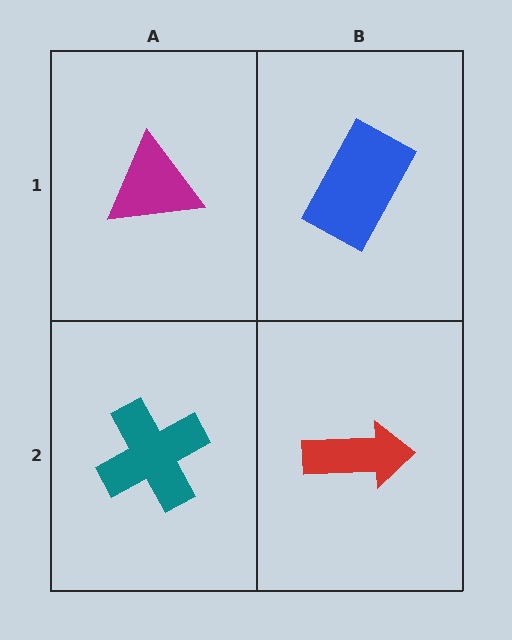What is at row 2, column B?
A red arrow.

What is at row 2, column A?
A teal cross.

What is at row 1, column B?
A blue rectangle.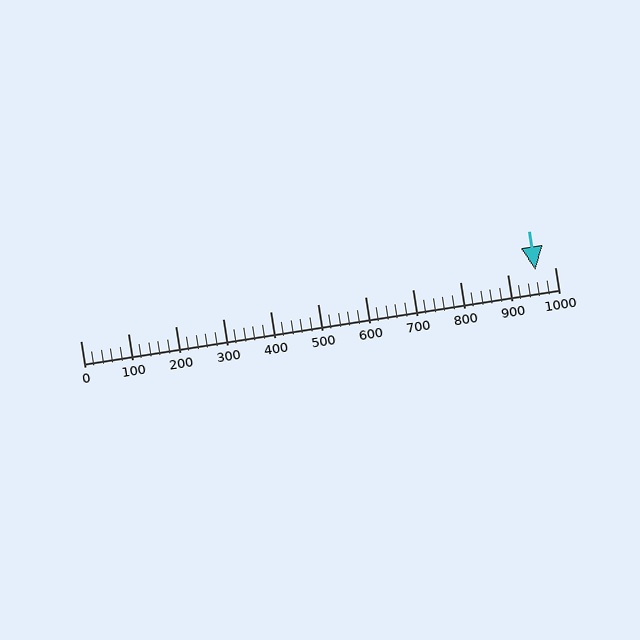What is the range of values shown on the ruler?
The ruler shows values from 0 to 1000.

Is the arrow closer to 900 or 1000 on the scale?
The arrow is closer to 1000.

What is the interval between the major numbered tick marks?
The major tick marks are spaced 100 units apart.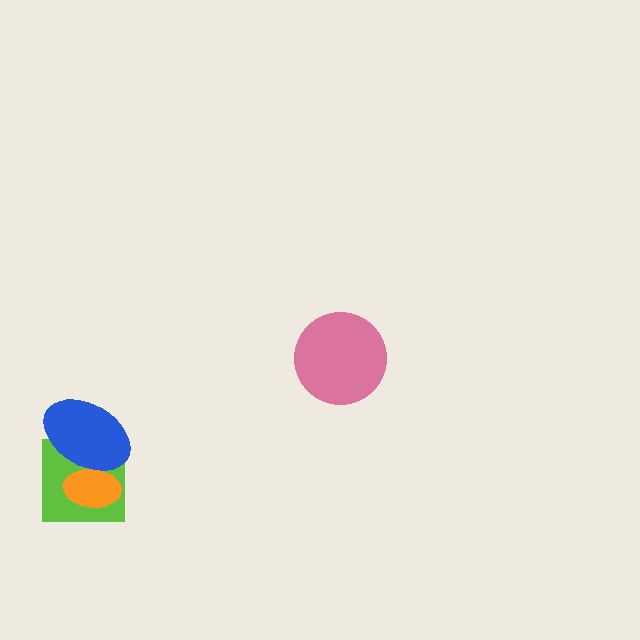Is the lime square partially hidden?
Yes, it is partially covered by another shape.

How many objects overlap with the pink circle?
0 objects overlap with the pink circle.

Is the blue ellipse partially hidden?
No, no other shape covers it.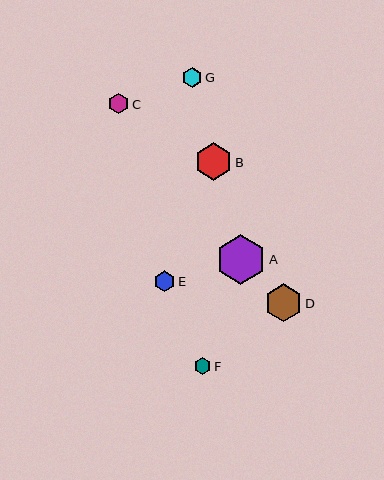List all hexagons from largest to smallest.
From largest to smallest: A, D, B, E, C, G, F.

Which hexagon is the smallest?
Hexagon F is the smallest with a size of approximately 17 pixels.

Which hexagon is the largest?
Hexagon A is the largest with a size of approximately 50 pixels.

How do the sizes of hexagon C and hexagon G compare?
Hexagon C and hexagon G are approximately the same size.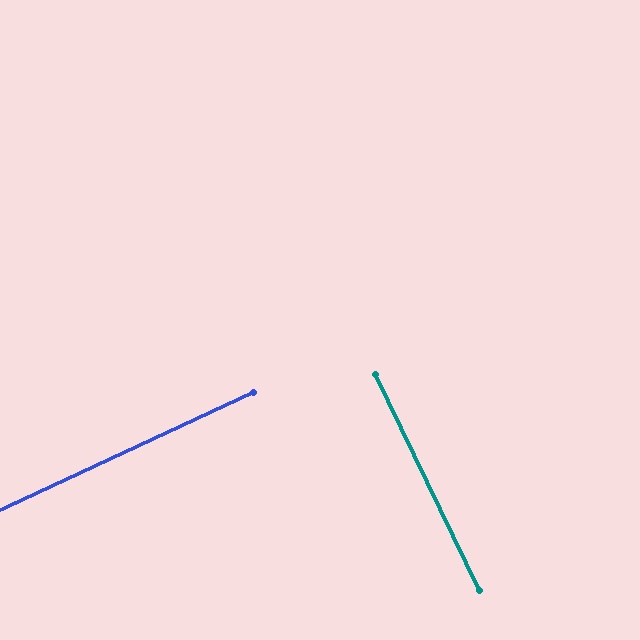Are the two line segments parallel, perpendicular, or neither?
Perpendicular — they meet at approximately 89°.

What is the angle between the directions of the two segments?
Approximately 89 degrees.